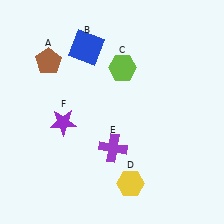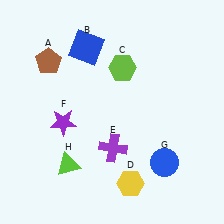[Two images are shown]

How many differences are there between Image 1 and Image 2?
There are 2 differences between the two images.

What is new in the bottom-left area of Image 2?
A lime triangle (H) was added in the bottom-left area of Image 2.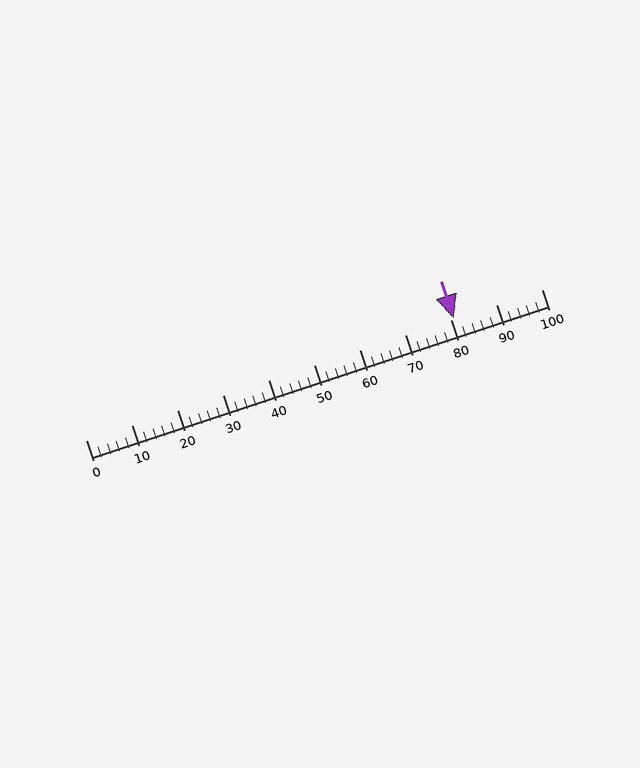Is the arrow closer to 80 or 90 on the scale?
The arrow is closer to 80.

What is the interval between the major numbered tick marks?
The major tick marks are spaced 10 units apart.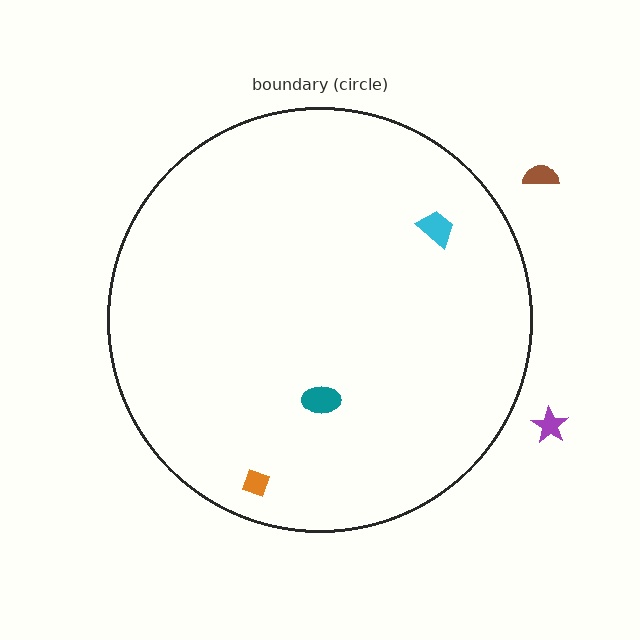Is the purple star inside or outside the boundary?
Outside.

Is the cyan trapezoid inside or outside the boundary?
Inside.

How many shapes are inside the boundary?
3 inside, 2 outside.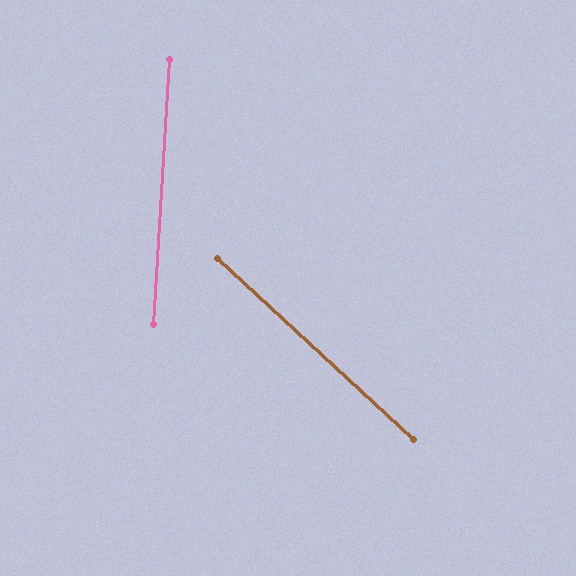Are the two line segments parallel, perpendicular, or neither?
Neither parallel nor perpendicular — they differ by about 51°.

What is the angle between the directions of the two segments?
Approximately 51 degrees.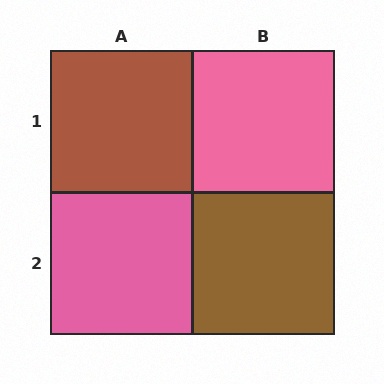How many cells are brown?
2 cells are brown.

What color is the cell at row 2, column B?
Brown.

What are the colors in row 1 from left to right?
Brown, pink.